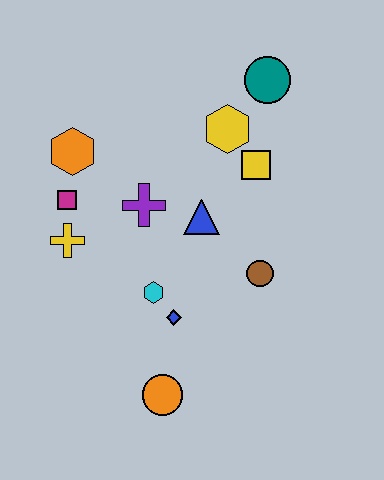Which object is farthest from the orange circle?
The teal circle is farthest from the orange circle.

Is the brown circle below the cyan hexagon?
No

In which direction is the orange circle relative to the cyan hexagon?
The orange circle is below the cyan hexagon.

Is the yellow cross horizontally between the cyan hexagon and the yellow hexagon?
No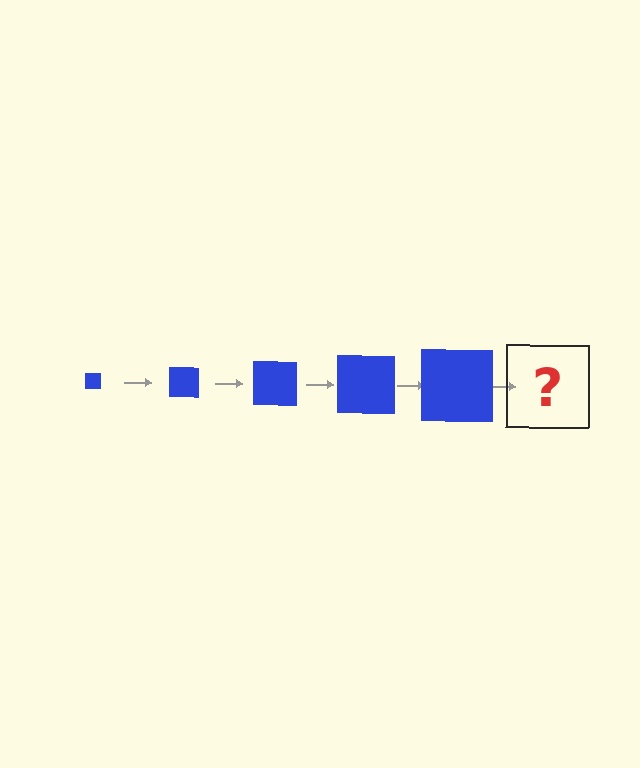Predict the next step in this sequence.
The next step is a blue square, larger than the previous one.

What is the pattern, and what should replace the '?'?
The pattern is that the square gets progressively larger each step. The '?' should be a blue square, larger than the previous one.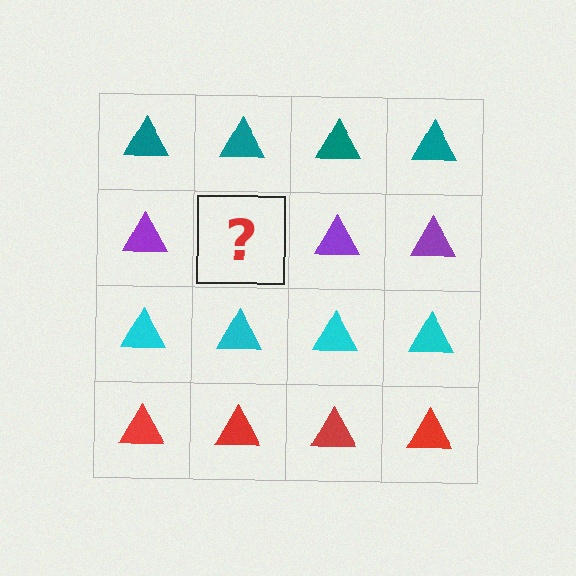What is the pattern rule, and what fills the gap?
The rule is that each row has a consistent color. The gap should be filled with a purple triangle.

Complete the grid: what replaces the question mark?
The question mark should be replaced with a purple triangle.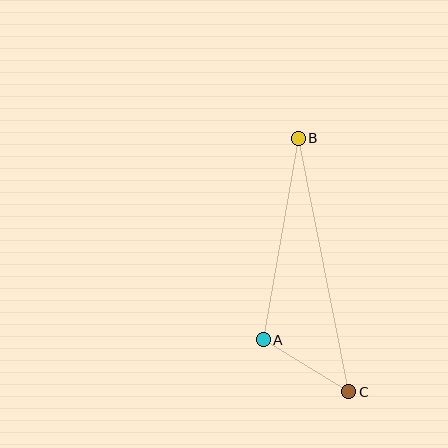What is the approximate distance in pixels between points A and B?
The distance between A and B is approximately 204 pixels.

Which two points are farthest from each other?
Points B and C are farthest from each other.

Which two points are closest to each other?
Points A and C are closest to each other.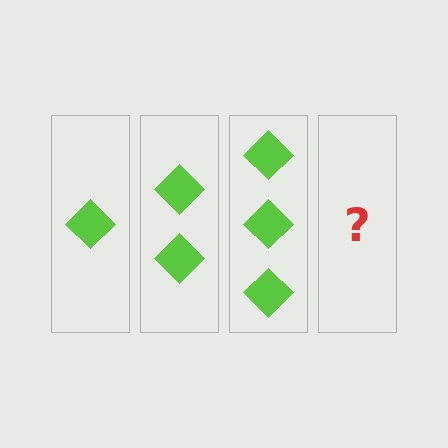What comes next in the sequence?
The next element should be 4 diamonds.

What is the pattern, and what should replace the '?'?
The pattern is that each step adds one more diamond. The '?' should be 4 diamonds.